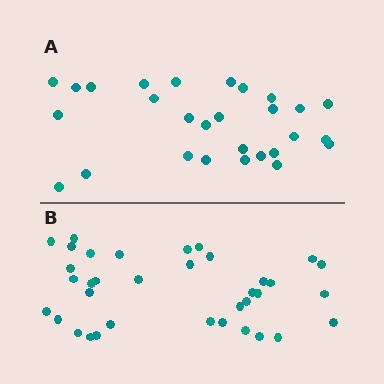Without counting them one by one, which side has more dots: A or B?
Region B (the bottom region) has more dots.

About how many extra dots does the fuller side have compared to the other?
Region B has roughly 8 or so more dots than region A.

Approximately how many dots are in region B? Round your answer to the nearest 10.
About 40 dots. (The exact count is 36, which rounds to 40.)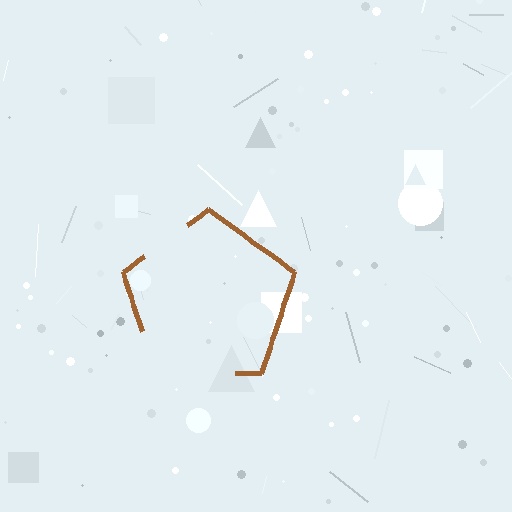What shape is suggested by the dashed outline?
The dashed outline suggests a pentagon.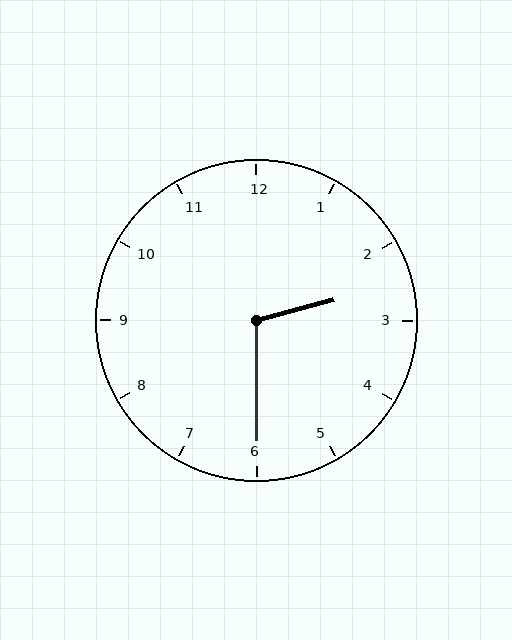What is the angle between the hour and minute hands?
Approximately 105 degrees.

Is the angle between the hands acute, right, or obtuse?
It is obtuse.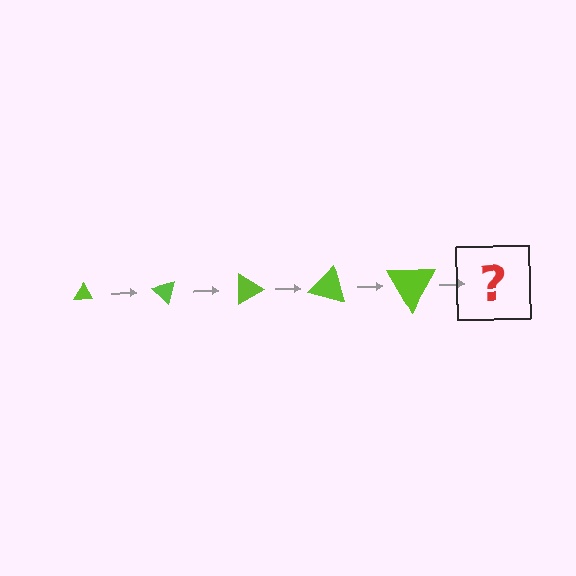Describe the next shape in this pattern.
It should be a triangle, larger than the previous one and rotated 225 degrees from the start.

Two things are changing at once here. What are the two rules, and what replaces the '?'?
The two rules are that the triangle grows larger each step and it rotates 45 degrees each step. The '?' should be a triangle, larger than the previous one and rotated 225 degrees from the start.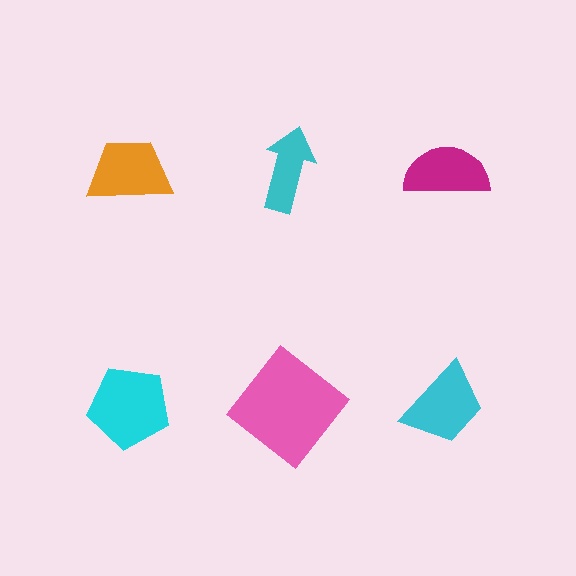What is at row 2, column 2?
A pink diamond.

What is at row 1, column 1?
An orange trapezoid.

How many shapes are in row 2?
3 shapes.